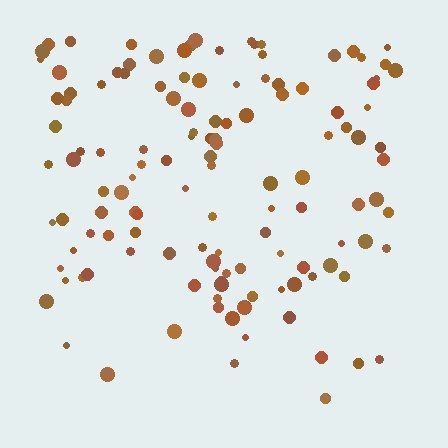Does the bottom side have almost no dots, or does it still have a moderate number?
Still a moderate number, just noticeably fewer than the top.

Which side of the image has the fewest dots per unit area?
The bottom.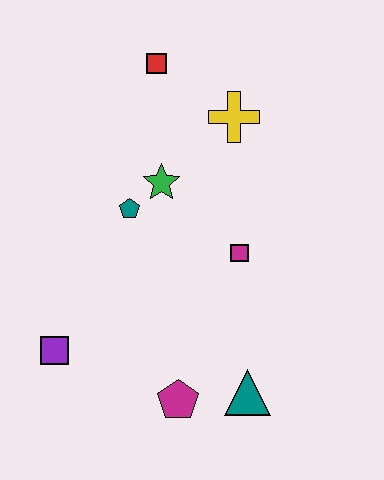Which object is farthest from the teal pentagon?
The teal triangle is farthest from the teal pentagon.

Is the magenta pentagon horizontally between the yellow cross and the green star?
Yes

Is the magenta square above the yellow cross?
No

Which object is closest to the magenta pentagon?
The teal triangle is closest to the magenta pentagon.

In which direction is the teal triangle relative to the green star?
The teal triangle is below the green star.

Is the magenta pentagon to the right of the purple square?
Yes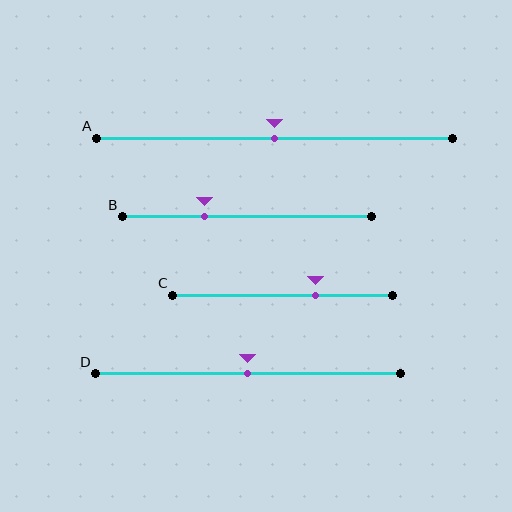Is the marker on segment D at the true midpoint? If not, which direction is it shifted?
Yes, the marker on segment D is at the true midpoint.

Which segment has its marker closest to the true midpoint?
Segment A has its marker closest to the true midpoint.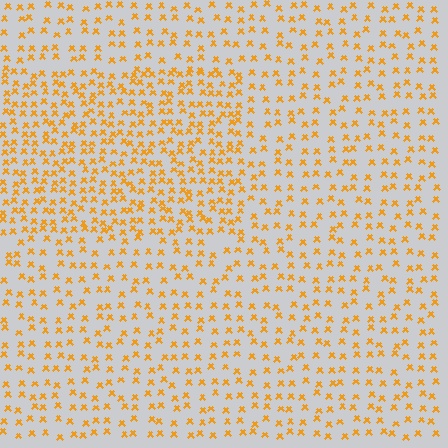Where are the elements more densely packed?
The elements are more densely packed inside the rectangle boundary.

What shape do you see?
I see a rectangle.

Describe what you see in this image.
The image contains small orange elements arranged at two different densities. A rectangle-shaped region is visible where the elements are more densely packed than the surrounding area.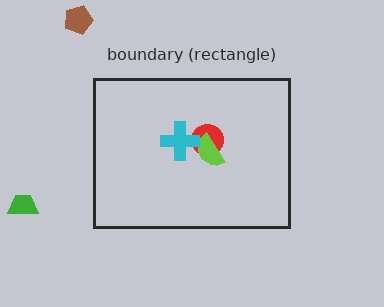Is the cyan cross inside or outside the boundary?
Inside.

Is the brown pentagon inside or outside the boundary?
Outside.